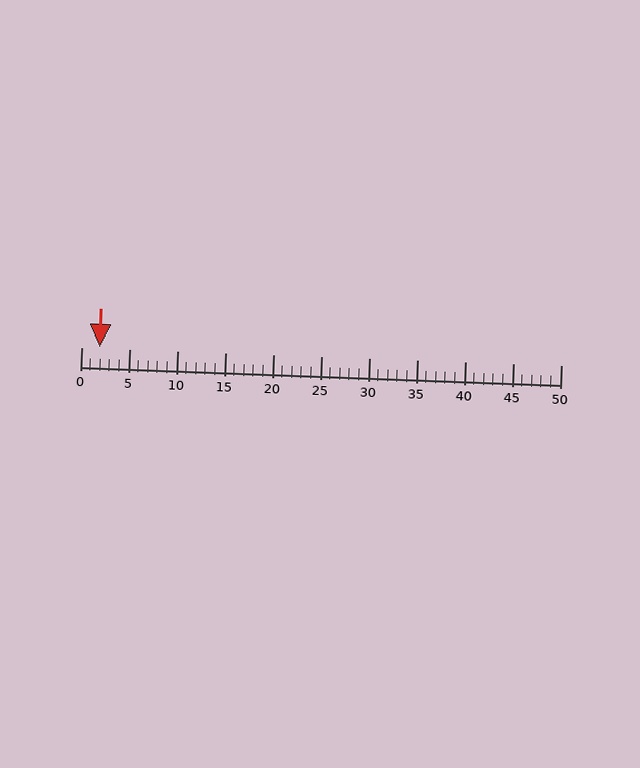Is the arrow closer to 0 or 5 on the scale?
The arrow is closer to 0.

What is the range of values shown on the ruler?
The ruler shows values from 0 to 50.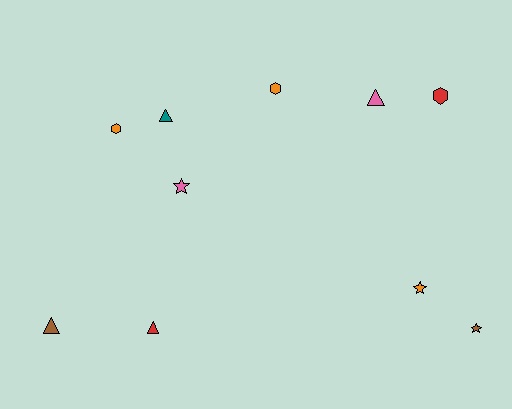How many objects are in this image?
There are 10 objects.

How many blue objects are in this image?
There are no blue objects.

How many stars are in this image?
There are 3 stars.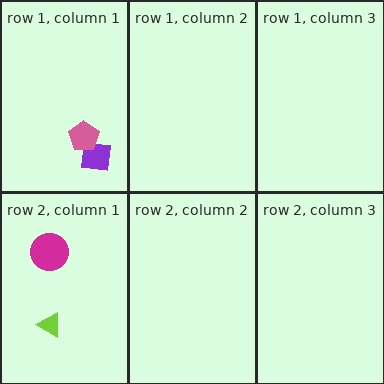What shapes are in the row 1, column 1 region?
The purple square, the pink pentagon.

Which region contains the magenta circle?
The row 2, column 1 region.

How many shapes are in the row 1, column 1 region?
2.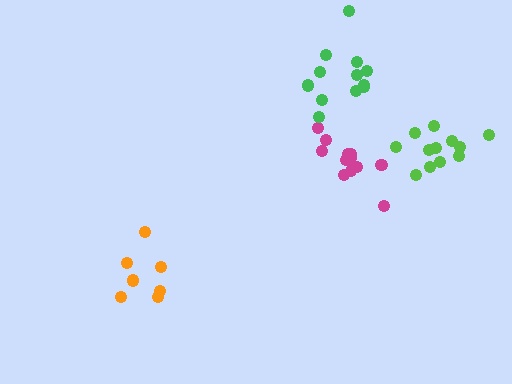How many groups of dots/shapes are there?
There are 4 groups.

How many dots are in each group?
Group 1: 12 dots, Group 2: 7 dots, Group 3: 13 dots, Group 4: 12 dots (44 total).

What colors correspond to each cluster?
The clusters are colored: lime, orange, magenta, green.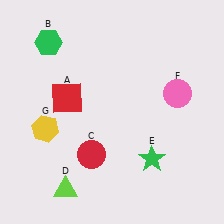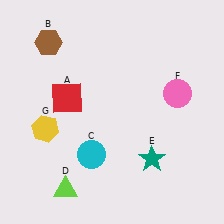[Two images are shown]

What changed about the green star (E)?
In Image 1, E is green. In Image 2, it changed to teal.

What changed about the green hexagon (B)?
In Image 1, B is green. In Image 2, it changed to brown.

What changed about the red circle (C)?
In Image 1, C is red. In Image 2, it changed to cyan.